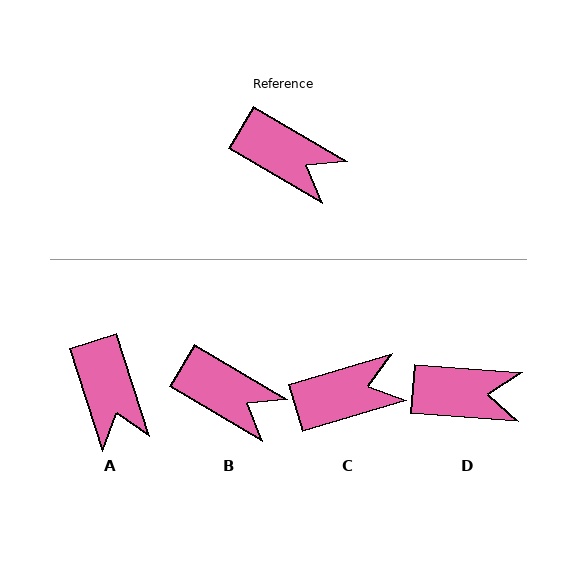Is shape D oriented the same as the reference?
No, it is off by about 26 degrees.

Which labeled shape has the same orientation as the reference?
B.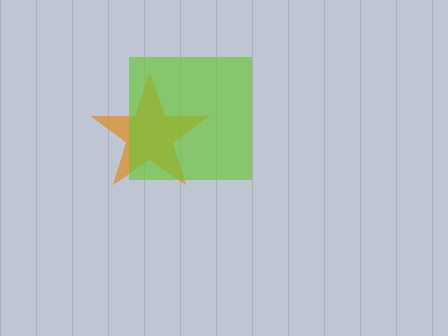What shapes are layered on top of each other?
The layered shapes are: an orange star, a lime square.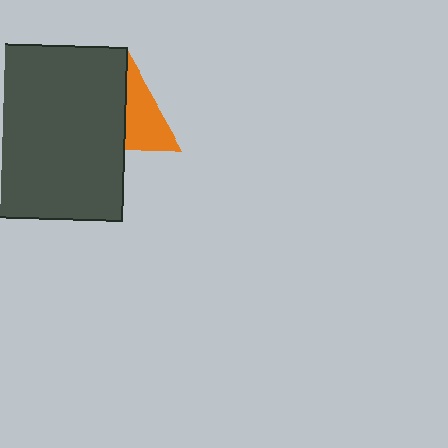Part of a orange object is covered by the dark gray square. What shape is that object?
It is a triangle.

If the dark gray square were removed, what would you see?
You would see the complete orange triangle.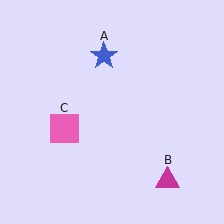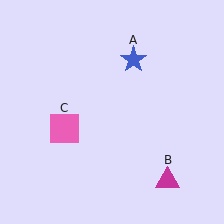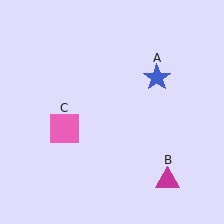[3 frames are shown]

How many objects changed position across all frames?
1 object changed position: blue star (object A).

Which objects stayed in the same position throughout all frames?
Magenta triangle (object B) and pink square (object C) remained stationary.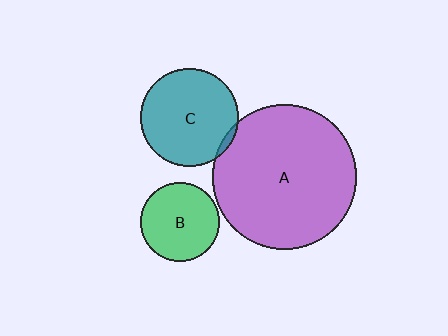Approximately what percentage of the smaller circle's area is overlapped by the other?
Approximately 5%.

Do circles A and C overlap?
Yes.